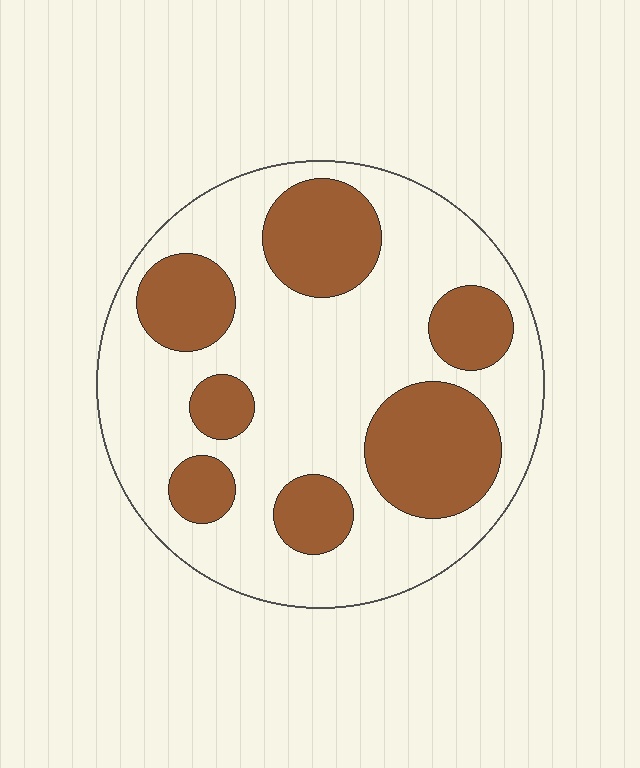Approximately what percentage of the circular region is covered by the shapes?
Approximately 35%.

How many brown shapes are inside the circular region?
7.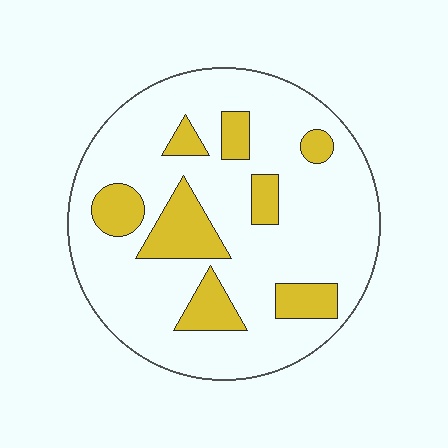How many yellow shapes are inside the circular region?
8.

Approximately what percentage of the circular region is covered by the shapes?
Approximately 20%.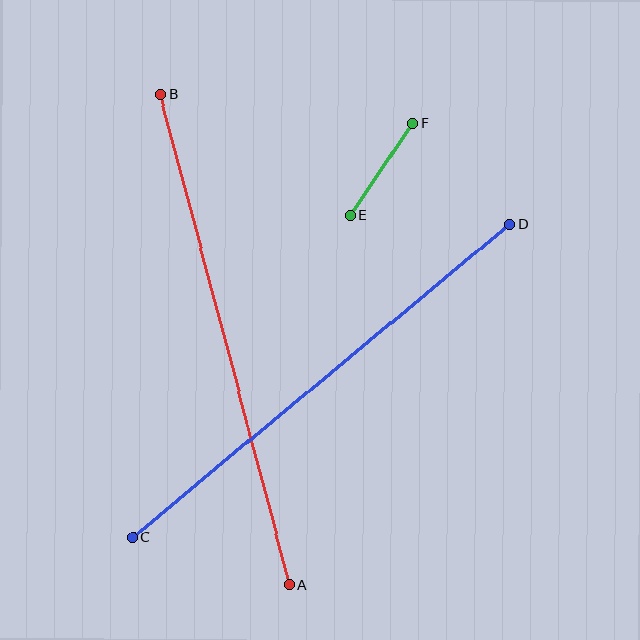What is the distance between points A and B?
The distance is approximately 507 pixels.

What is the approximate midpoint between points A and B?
The midpoint is at approximately (225, 339) pixels.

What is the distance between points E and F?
The distance is approximately 112 pixels.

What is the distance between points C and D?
The distance is approximately 489 pixels.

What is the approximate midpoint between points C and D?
The midpoint is at approximately (321, 381) pixels.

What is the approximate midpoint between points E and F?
The midpoint is at approximately (381, 169) pixels.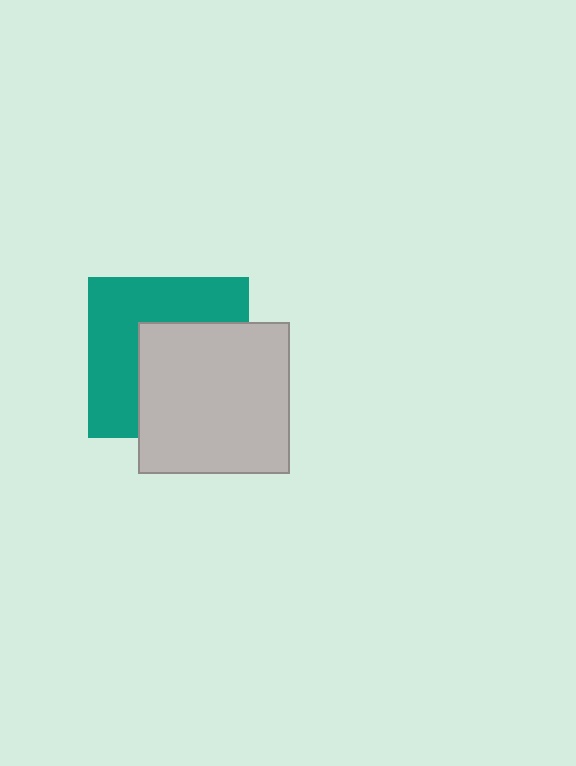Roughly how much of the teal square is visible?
About half of it is visible (roughly 50%).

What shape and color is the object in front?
The object in front is a light gray square.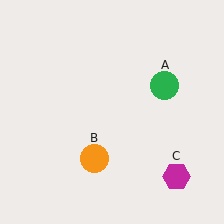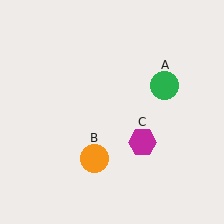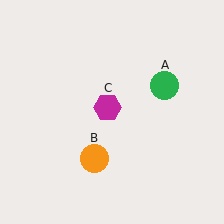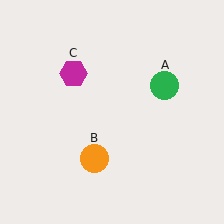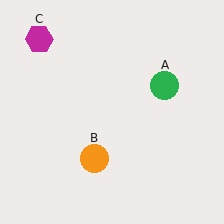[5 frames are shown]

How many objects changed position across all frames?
1 object changed position: magenta hexagon (object C).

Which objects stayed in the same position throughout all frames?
Green circle (object A) and orange circle (object B) remained stationary.